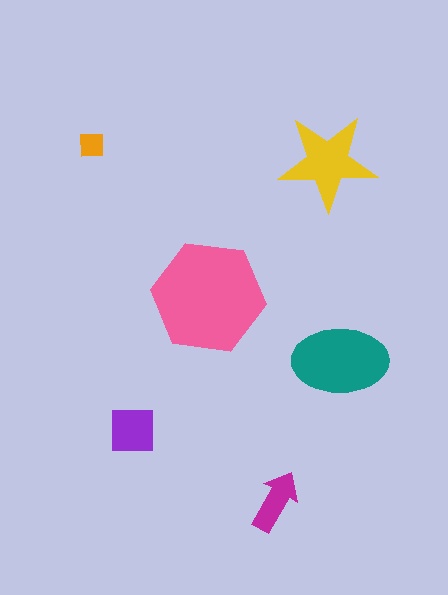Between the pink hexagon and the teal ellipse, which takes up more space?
The pink hexagon.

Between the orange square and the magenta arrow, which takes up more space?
The magenta arrow.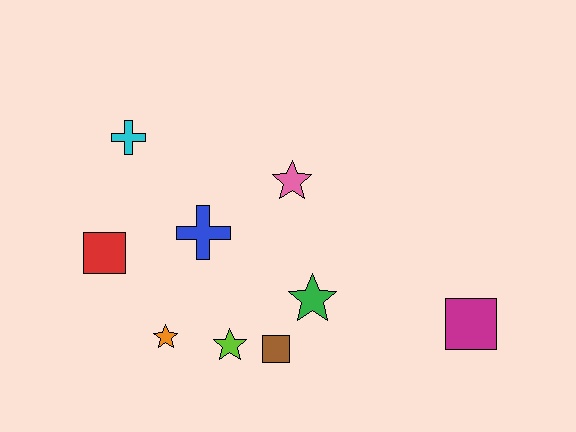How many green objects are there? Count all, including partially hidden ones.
There is 1 green object.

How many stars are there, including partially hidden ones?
There are 4 stars.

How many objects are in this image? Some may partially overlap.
There are 9 objects.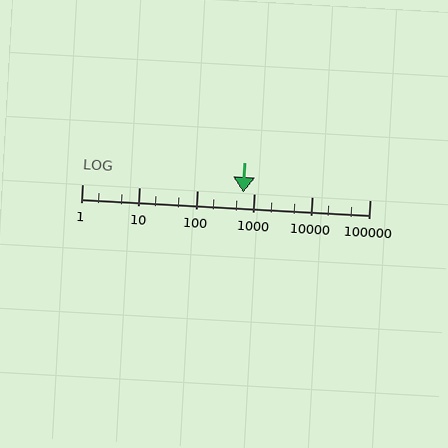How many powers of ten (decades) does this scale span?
The scale spans 5 decades, from 1 to 100000.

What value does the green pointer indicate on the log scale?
The pointer indicates approximately 640.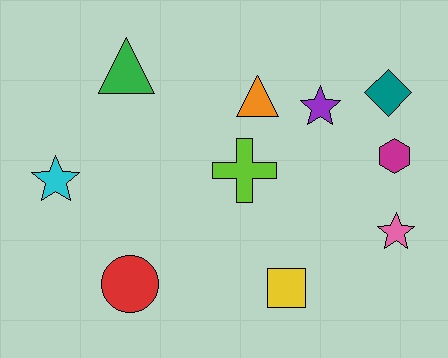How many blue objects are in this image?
There are no blue objects.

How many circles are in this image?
There is 1 circle.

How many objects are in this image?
There are 10 objects.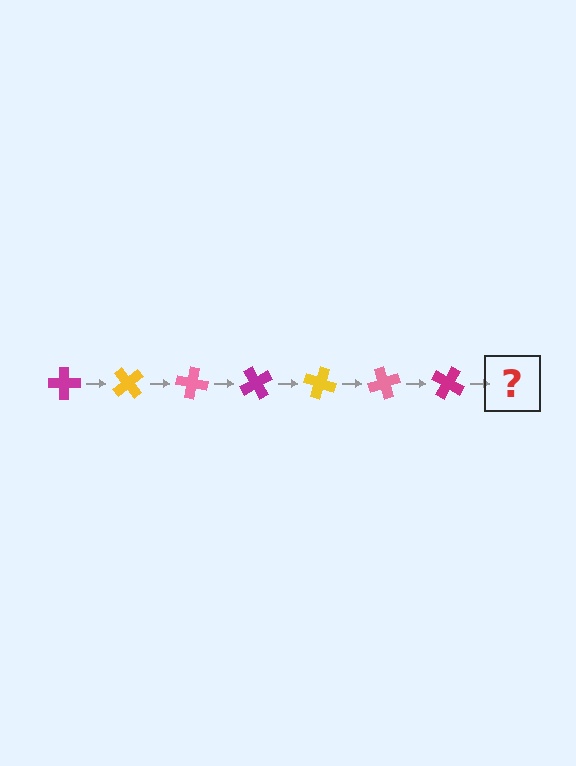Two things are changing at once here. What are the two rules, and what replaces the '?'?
The two rules are that it rotates 50 degrees each step and the color cycles through magenta, yellow, and pink. The '?' should be a yellow cross, rotated 350 degrees from the start.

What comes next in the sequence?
The next element should be a yellow cross, rotated 350 degrees from the start.